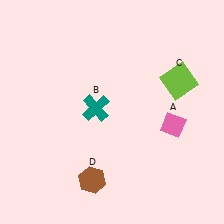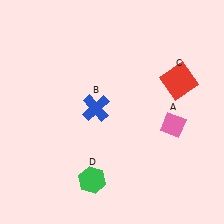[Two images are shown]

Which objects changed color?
B changed from teal to blue. C changed from lime to red. D changed from brown to green.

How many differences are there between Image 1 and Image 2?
There are 3 differences between the two images.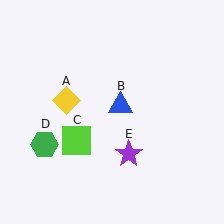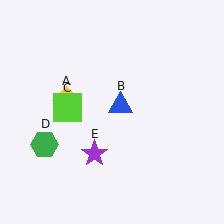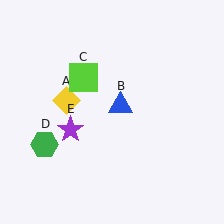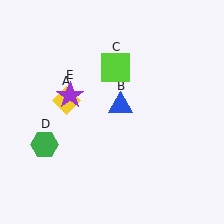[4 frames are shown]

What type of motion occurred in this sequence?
The lime square (object C), purple star (object E) rotated clockwise around the center of the scene.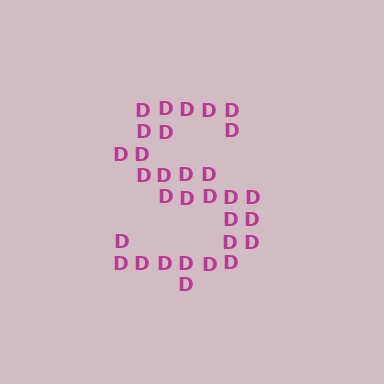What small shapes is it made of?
It is made of small letter D's.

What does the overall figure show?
The overall figure shows the letter S.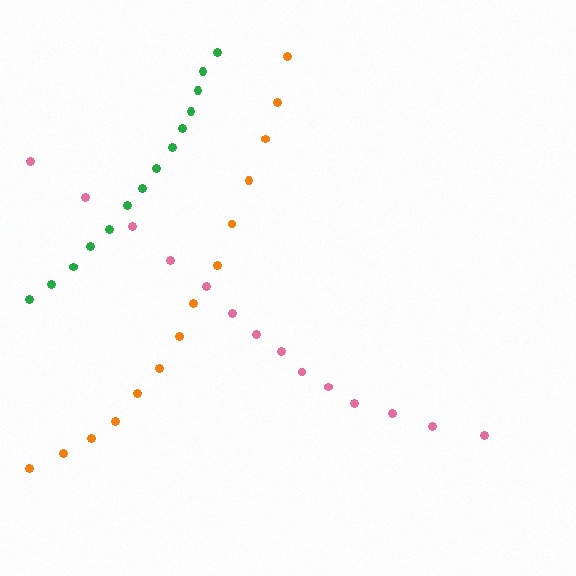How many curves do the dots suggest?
There are 3 distinct paths.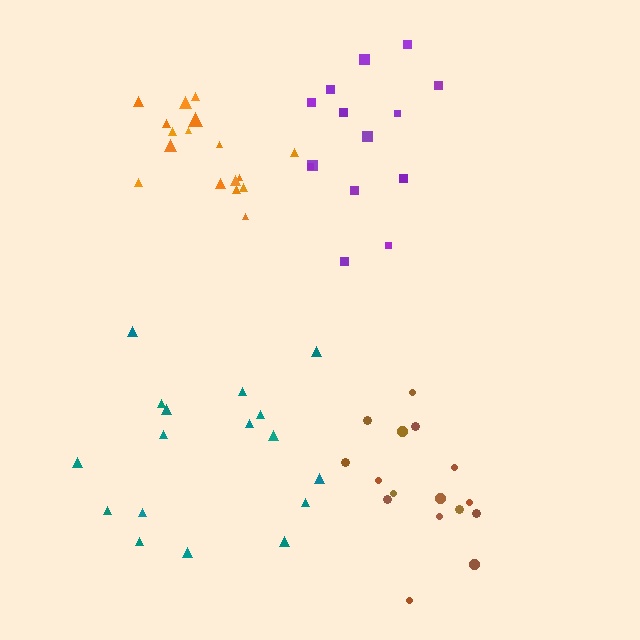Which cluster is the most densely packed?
Orange.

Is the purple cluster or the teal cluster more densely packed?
Teal.